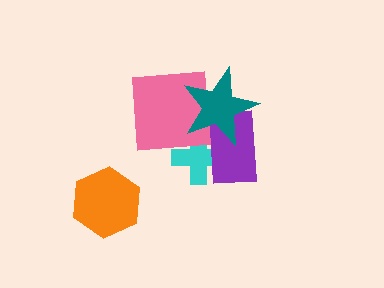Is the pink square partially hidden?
Yes, it is partially covered by another shape.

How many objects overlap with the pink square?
2 objects overlap with the pink square.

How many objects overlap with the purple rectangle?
2 objects overlap with the purple rectangle.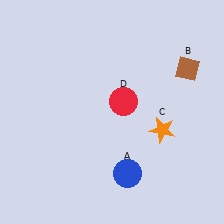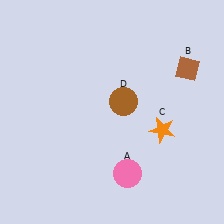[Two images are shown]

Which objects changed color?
A changed from blue to pink. D changed from red to brown.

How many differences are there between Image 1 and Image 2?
There are 2 differences between the two images.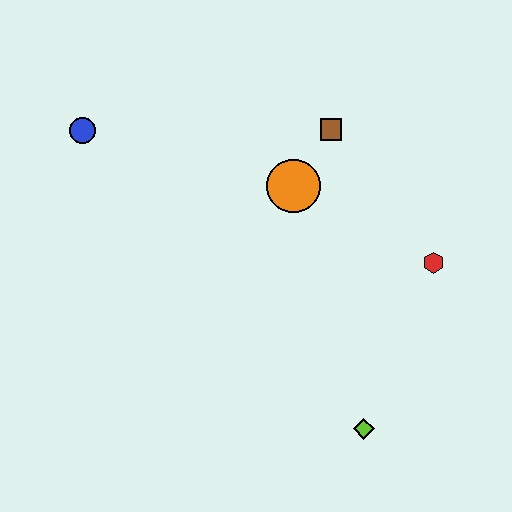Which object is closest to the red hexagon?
The orange circle is closest to the red hexagon.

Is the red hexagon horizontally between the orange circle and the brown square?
No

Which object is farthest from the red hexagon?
The blue circle is farthest from the red hexagon.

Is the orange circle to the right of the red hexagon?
No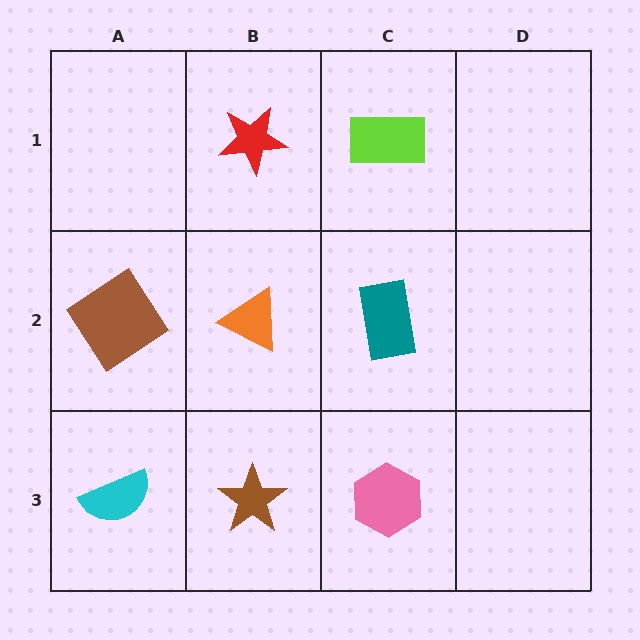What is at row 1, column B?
A red star.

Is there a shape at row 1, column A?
No, that cell is empty.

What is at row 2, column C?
A teal rectangle.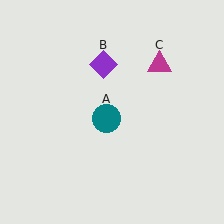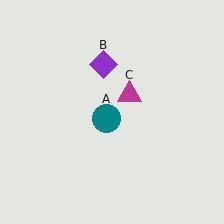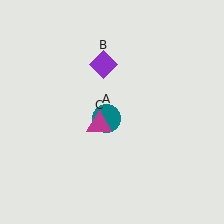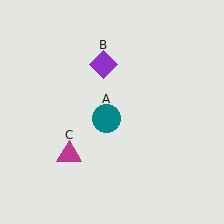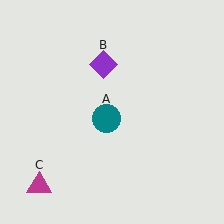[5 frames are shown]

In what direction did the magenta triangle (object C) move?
The magenta triangle (object C) moved down and to the left.